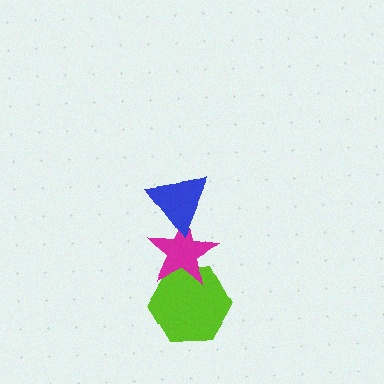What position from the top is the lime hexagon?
The lime hexagon is 3rd from the top.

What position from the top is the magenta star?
The magenta star is 2nd from the top.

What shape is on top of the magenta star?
The blue triangle is on top of the magenta star.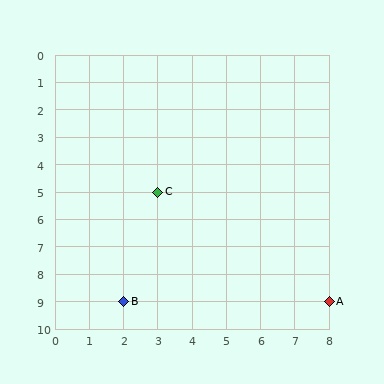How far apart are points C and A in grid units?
Points C and A are 5 columns and 4 rows apart (about 6.4 grid units diagonally).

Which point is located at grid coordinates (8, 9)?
Point A is at (8, 9).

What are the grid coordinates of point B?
Point B is at grid coordinates (2, 9).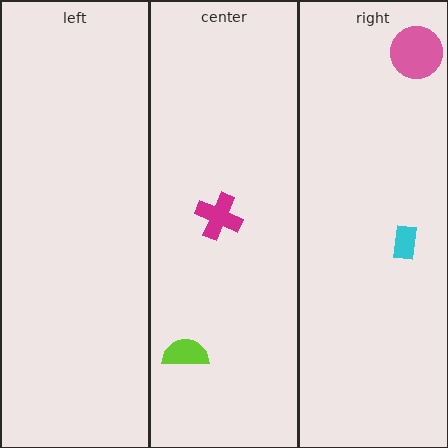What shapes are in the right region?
The pink circle, the cyan rectangle.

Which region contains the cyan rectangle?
The right region.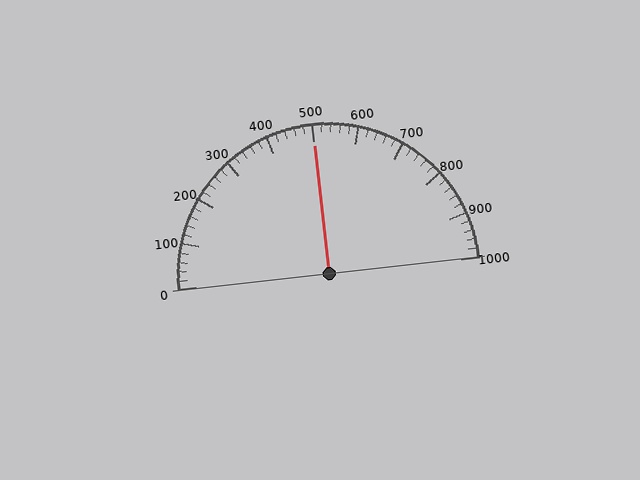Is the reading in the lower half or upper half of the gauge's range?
The reading is in the upper half of the range (0 to 1000).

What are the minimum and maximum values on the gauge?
The gauge ranges from 0 to 1000.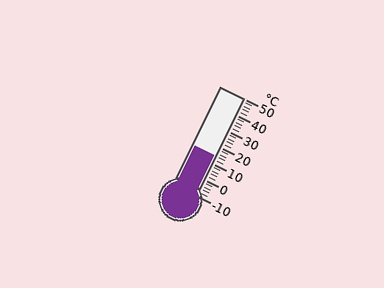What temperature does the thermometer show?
The thermometer shows approximately 14°C.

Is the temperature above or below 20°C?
The temperature is below 20°C.